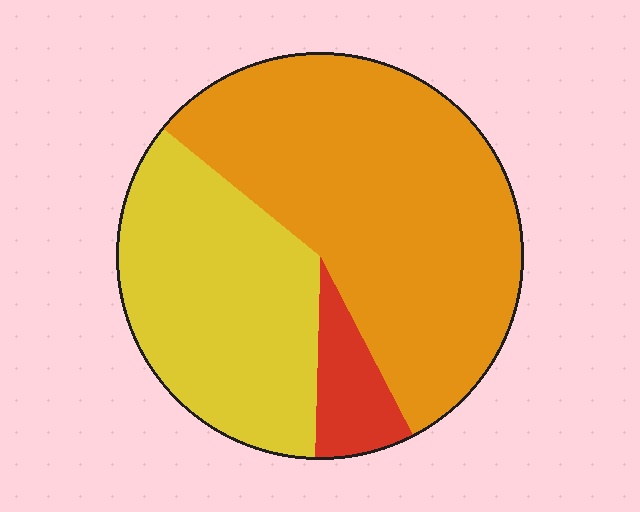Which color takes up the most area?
Orange, at roughly 55%.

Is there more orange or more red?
Orange.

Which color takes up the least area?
Red, at roughly 10%.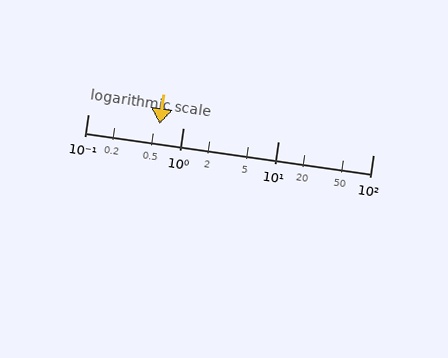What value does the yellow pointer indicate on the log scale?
The pointer indicates approximately 0.57.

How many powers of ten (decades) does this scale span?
The scale spans 3 decades, from 0.1 to 100.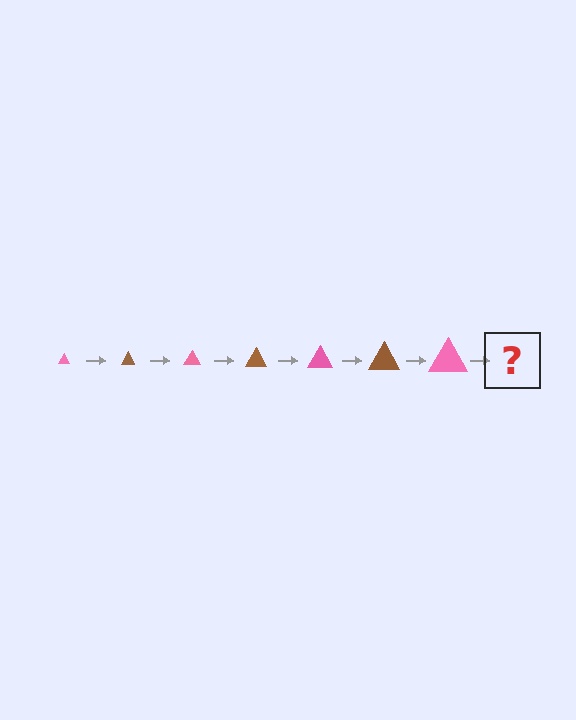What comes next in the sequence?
The next element should be a brown triangle, larger than the previous one.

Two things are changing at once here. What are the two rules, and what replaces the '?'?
The two rules are that the triangle grows larger each step and the color cycles through pink and brown. The '?' should be a brown triangle, larger than the previous one.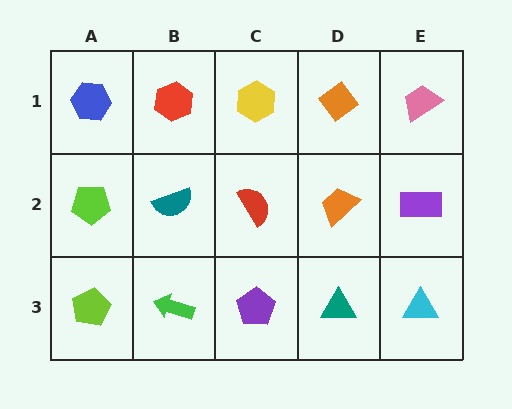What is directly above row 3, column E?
A purple rectangle.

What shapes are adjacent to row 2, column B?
A red hexagon (row 1, column B), a green arrow (row 3, column B), a lime pentagon (row 2, column A), a red semicircle (row 2, column C).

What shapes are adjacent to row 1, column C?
A red semicircle (row 2, column C), a red hexagon (row 1, column B), an orange diamond (row 1, column D).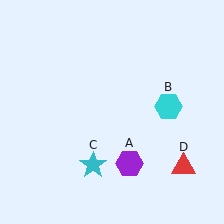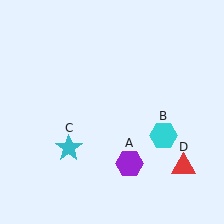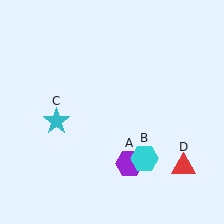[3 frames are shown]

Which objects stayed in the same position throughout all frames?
Purple hexagon (object A) and red triangle (object D) remained stationary.